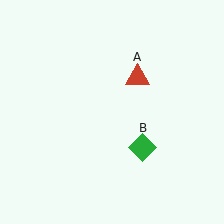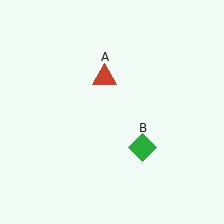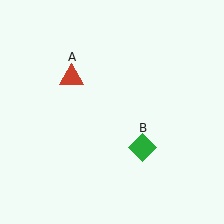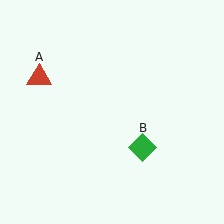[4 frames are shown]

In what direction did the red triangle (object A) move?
The red triangle (object A) moved left.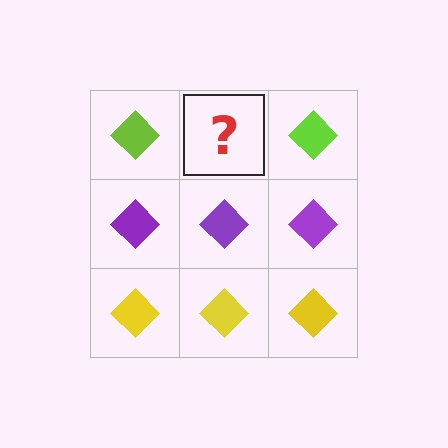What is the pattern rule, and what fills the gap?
The rule is that each row has a consistent color. The gap should be filled with a lime diamond.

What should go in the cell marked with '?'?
The missing cell should contain a lime diamond.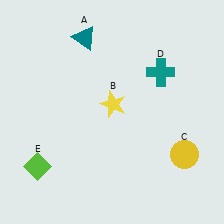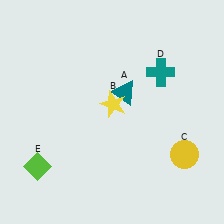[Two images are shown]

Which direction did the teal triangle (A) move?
The teal triangle (A) moved down.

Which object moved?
The teal triangle (A) moved down.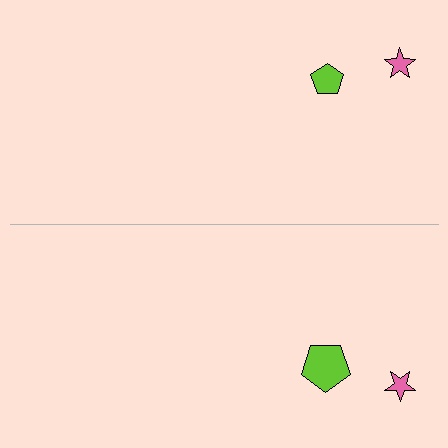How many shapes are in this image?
There are 4 shapes in this image.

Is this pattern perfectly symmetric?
No, the pattern is not perfectly symmetric. The lime pentagon on the bottom side has a different size than its mirror counterpart.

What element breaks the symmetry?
The lime pentagon on the bottom side has a different size than its mirror counterpart.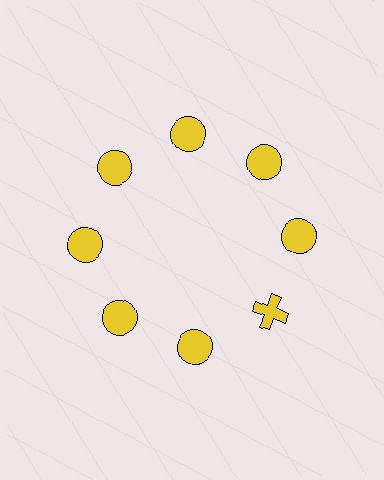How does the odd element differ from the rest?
It has a different shape: cross instead of circle.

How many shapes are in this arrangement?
There are 8 shapes arranged in a ring pattern.